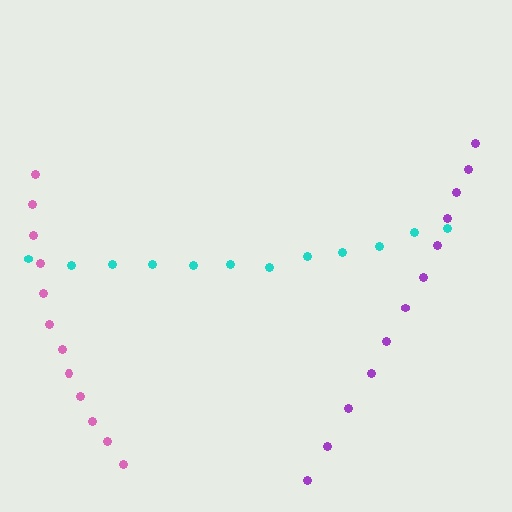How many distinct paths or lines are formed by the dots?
There are 3 distinct paths.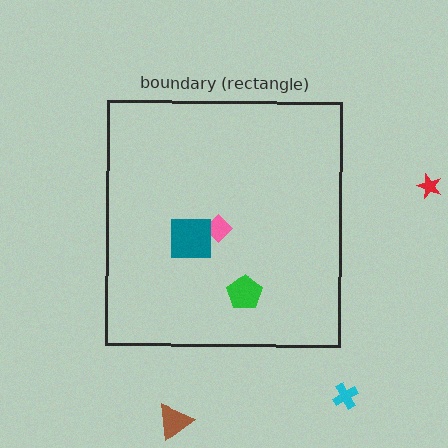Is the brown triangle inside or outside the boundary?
Outside.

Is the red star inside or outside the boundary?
Outside.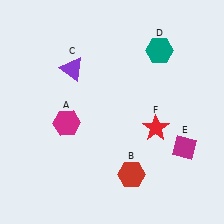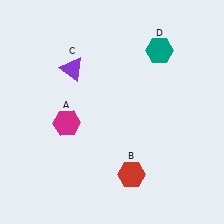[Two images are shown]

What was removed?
The red star (F), the magenta diamond (E) were removed in Image 2.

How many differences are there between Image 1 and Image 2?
There are 2 differences between the two images.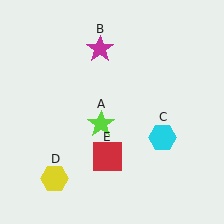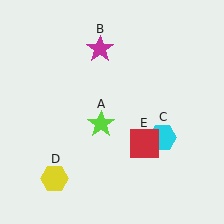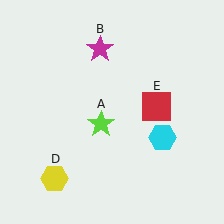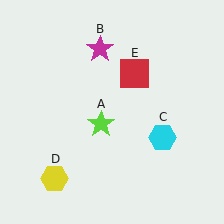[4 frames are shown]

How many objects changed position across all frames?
1 object changed position: red square (object E).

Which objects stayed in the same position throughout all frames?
Lime star (object A) and magenta star (object B) and cyan hexagon (object C) and yellow hexagon (object D) remained stationary.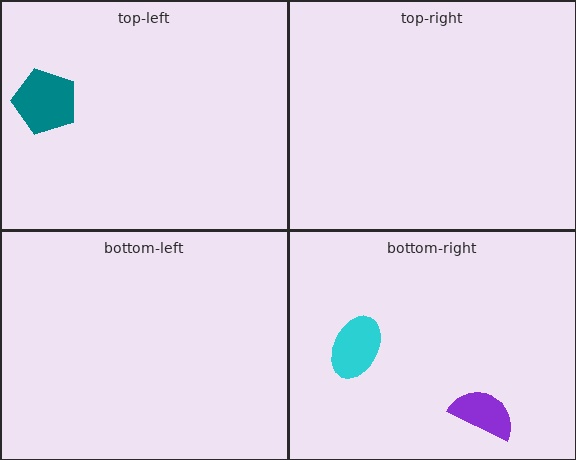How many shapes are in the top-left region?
1.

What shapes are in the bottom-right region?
The purple semicircle, the cyan ellipse.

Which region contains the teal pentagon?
The top-left region.